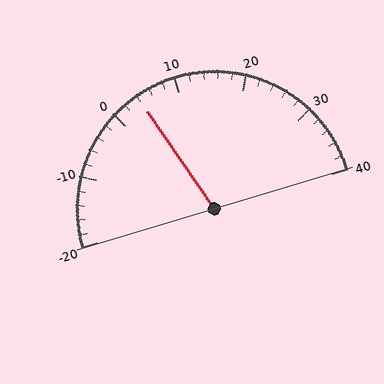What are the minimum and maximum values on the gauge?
The gauge ranges from -20 to 40.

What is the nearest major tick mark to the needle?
The nearest major tick mark is 0.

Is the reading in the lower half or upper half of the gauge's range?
The reading is in the lower half of the range (-20 to 40).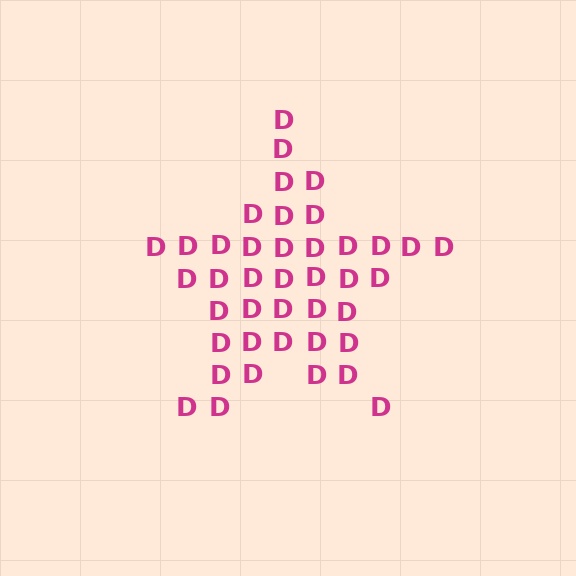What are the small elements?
The small elements are letter D's.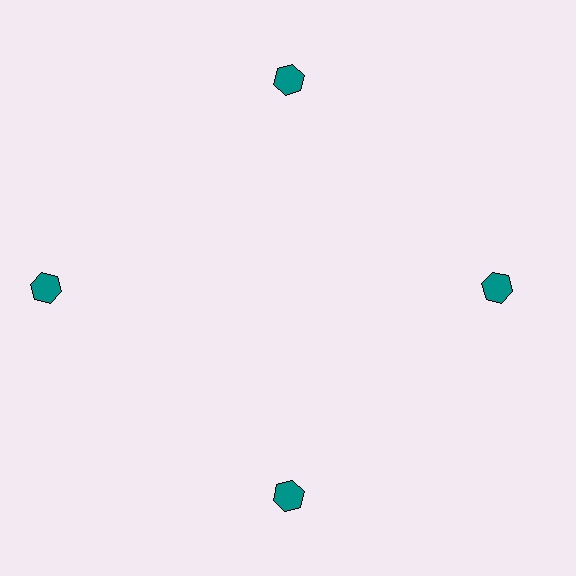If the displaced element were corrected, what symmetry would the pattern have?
It would have 4-fold rotational symmetry — the pattern would map onto itself every 90 degrees.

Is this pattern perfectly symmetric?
No. The 4 teal hexagons are arranged in a ring, but one element near the 9 o'clock position is pushed outward from the center, breaking the 4-fold rotational symmetry.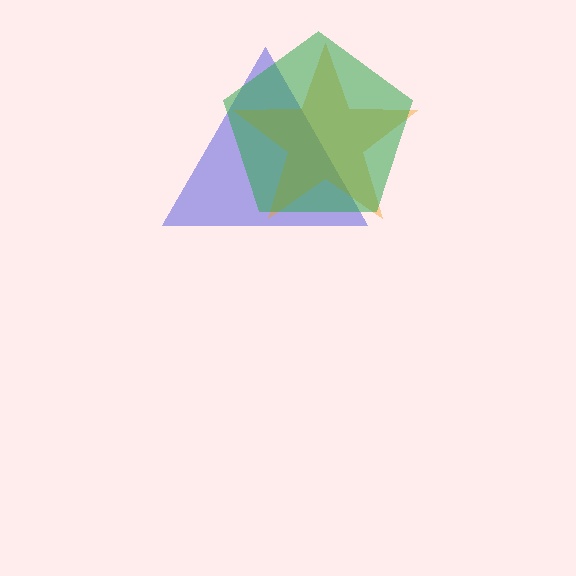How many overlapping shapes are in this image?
There are 3 overlapping shapes in the image.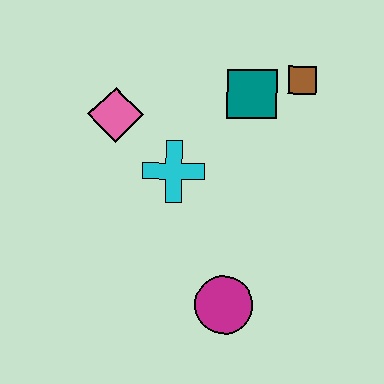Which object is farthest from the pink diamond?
The magenta circle is farthest from the pink diamond.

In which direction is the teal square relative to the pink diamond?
The teal square is to the right of the pink diamond.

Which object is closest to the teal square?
The brown square is closest to the teal square.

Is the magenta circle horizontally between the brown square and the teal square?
No